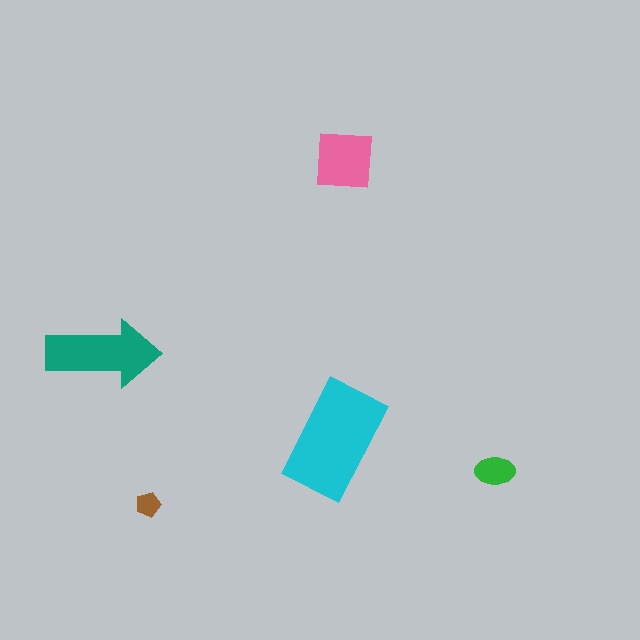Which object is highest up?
The pink square is topmost.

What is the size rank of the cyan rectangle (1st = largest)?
1st.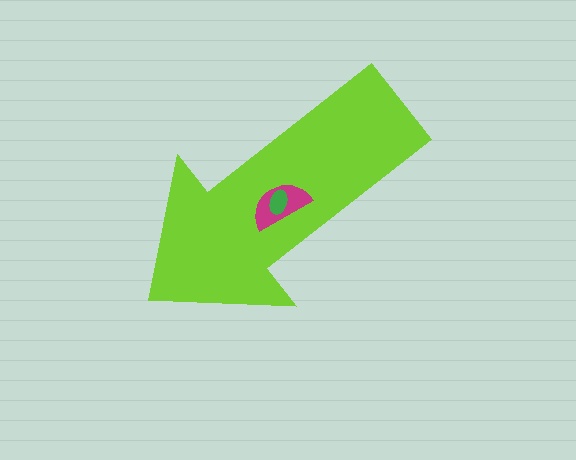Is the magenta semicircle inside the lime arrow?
Yes.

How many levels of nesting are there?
3.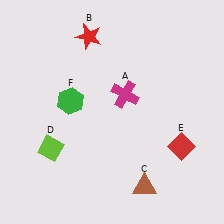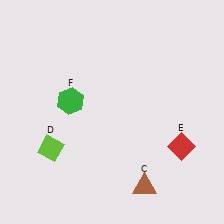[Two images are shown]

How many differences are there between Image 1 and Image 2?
There are 2 differences between the two images.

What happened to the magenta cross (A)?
The magenta cross (A) was removed in Image 2. It was in the top-right area of Image 1.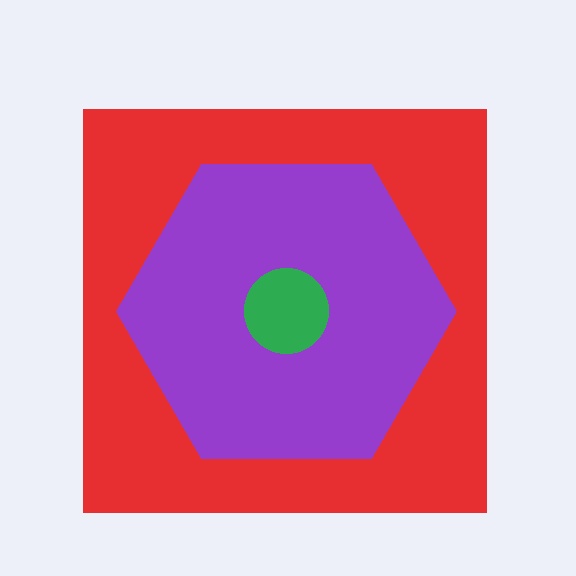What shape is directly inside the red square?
The purple hexagon.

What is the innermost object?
The green circle.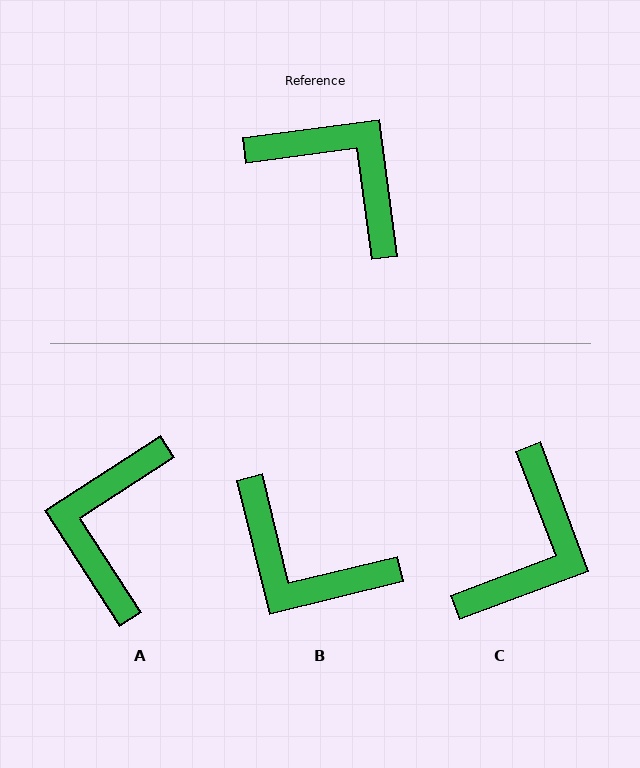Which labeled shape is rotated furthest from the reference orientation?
B, about 174 degrees away.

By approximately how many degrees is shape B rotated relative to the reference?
Approximately 174 degrees clockwise.